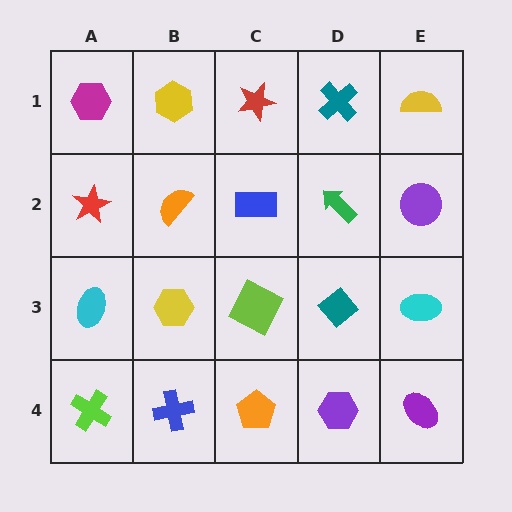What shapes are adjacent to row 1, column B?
An orange semicircle (row 2, column B), a magenta hexagon (row 1, column A), a red star (row 1, column C).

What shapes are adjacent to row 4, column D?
A teal diamond (row 3, column D), an orange pentagon (row 4, column C), a purple ellipse (row 4, column E).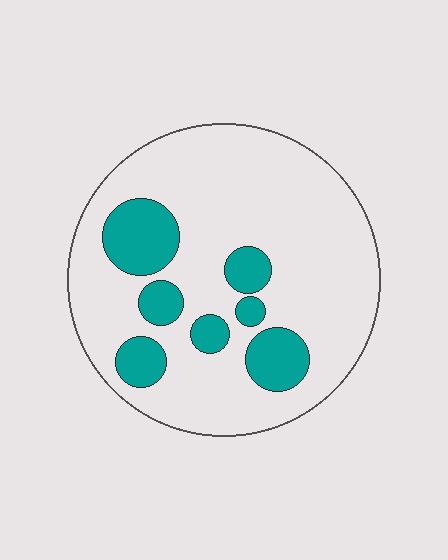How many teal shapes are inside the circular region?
7.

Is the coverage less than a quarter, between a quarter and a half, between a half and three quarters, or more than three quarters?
Less than a quarter.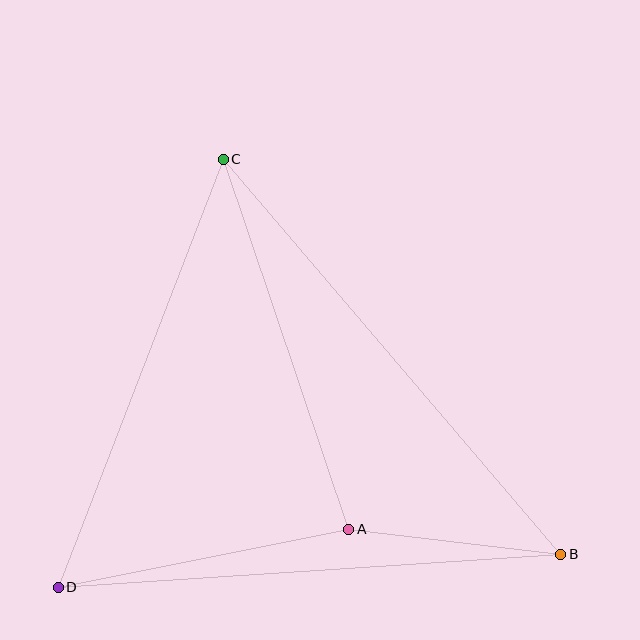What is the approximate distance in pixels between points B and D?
The distance between B and D is approximately 504 pixels.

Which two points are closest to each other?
Points A and B are closest to each other.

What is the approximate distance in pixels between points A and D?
The distance between A and D is approximately 297 pixels.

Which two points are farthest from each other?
Points B and C are farthest from each other.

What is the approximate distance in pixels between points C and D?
The distance between C and D is approximately 459 pixels.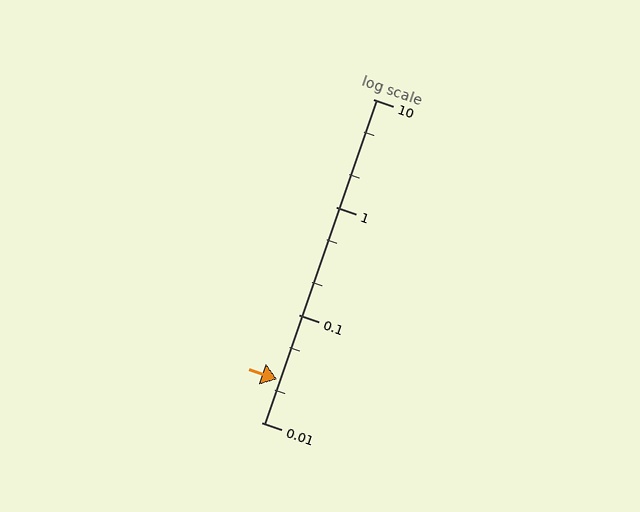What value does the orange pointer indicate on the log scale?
The pointer indicates approximately 0.025.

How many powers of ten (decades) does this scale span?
The scale spans 3 decades, from 0.01 to 10.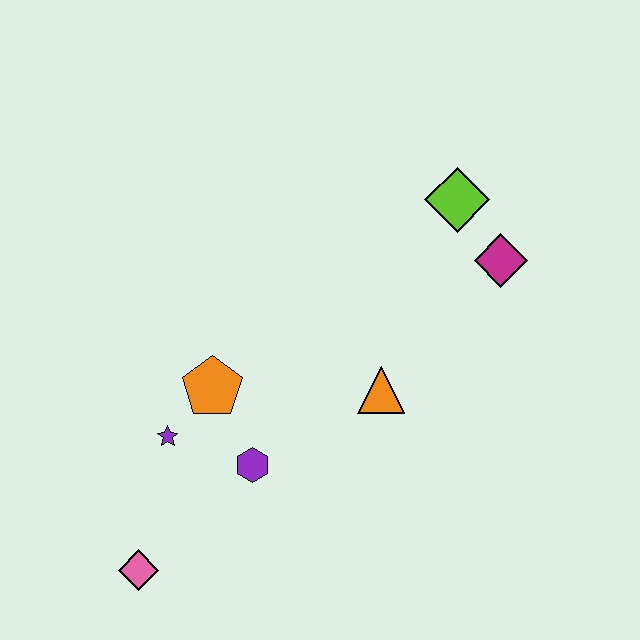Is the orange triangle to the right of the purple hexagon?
Yes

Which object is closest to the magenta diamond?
The lime diamond is closest to the magenta diamond.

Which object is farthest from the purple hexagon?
The lime diamond is farthest from the purple hexagon.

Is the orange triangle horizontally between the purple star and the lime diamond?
Yes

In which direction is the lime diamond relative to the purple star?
The lime diamond is to the right of the purple star.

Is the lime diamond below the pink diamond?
No